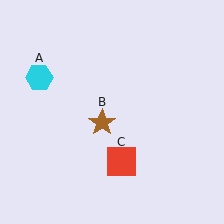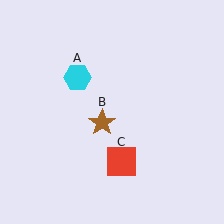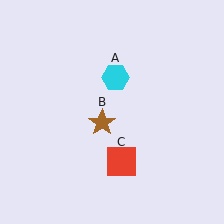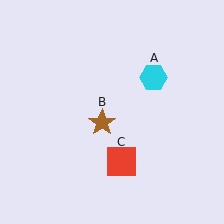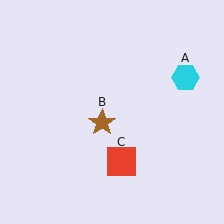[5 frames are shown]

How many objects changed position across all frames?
1 object changed position: cyan hexagon (object A).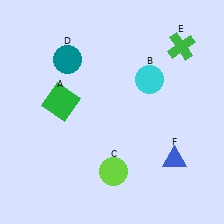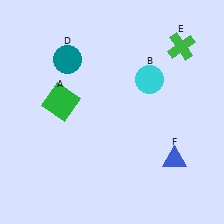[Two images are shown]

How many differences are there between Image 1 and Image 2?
There is 1 difference between the two images.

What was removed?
The lime circle (C) was removed in Image 2.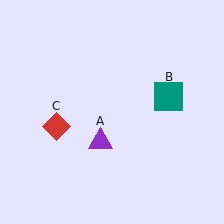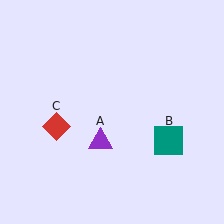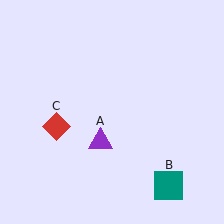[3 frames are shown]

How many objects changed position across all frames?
1 object changed position: teal square (object B).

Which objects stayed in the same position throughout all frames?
Purple triangle (object A) and red diamond (object C) remained stationary.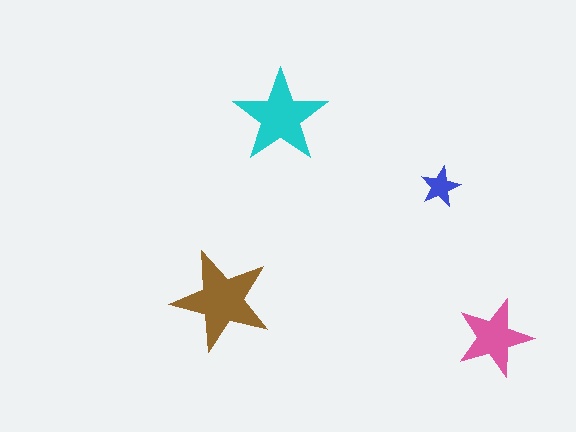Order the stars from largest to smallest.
the brown one, the cyan one, the pink one, the blue one.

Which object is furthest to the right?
The pink star is rightmost.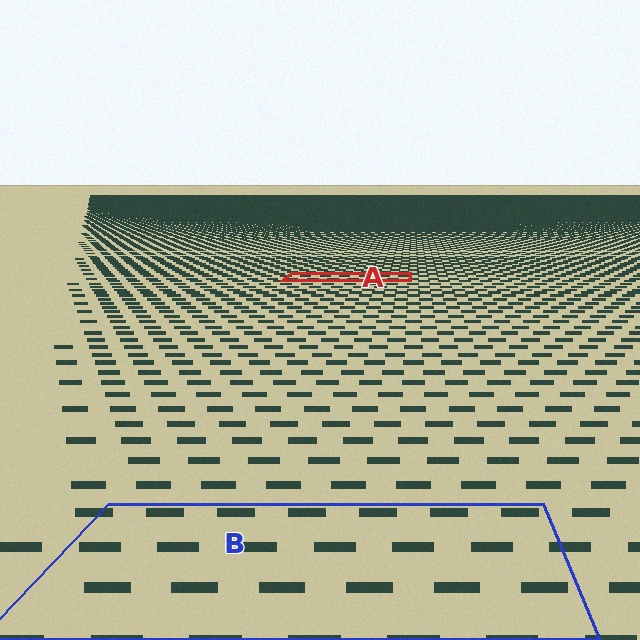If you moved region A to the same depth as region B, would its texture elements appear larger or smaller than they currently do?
They would appear larger. At a closer depth, the same texture elements are projected at a bigger on-screen size.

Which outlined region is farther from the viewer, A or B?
Region A is farther from the viewer — the texture elements inside it appear smaller and more densely packed.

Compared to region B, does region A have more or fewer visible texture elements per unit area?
Region A has more texture elements per unit area — they are packed more densely because it is farther away.